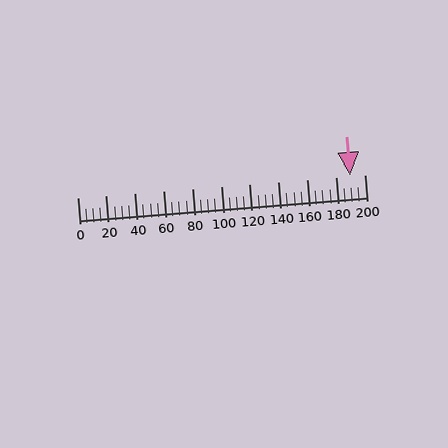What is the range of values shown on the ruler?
The ruler shows values from 0 to 200.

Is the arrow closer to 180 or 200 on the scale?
The arrow is closer to 200.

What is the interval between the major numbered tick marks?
The major tick marks are spaced 20 units apart.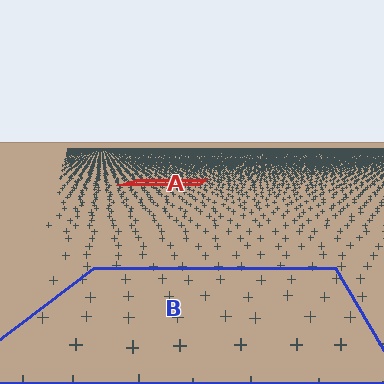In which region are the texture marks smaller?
The texture marks are smaller in region A, because it is farther away.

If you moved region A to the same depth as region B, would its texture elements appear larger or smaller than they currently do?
They would appear larger. At a closer depth, the same texture elements are projected at a bigger on-screen size.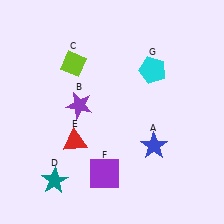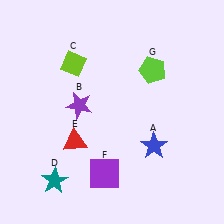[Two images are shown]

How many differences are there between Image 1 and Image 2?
There is 1 difference between the two images.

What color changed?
The pentagon (G) changed from cyan in Image 1 to lime in Image 2.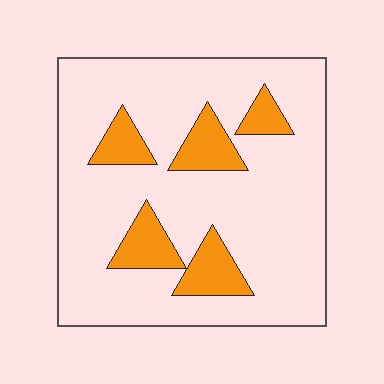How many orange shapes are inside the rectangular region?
5.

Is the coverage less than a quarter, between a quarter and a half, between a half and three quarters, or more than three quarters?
Less than a quarter.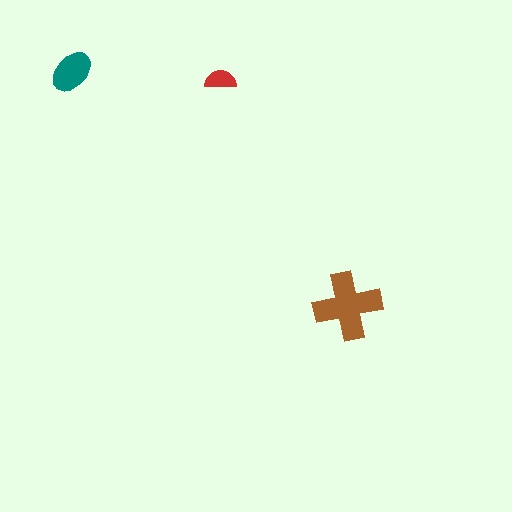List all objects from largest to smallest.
The brown cross, the teal ellipse, the red semicircle.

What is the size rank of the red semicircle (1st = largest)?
3rd.